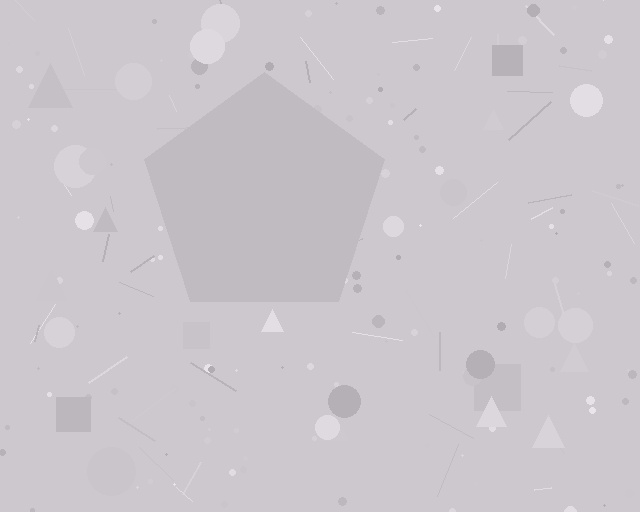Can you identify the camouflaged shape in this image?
The camouflaged shape is a pentagon.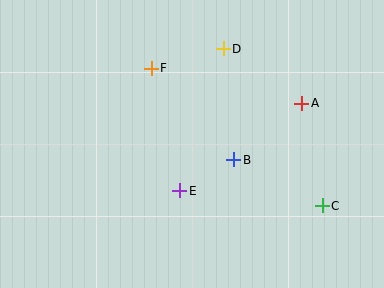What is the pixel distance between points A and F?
The distance between A and F is 155 pixels.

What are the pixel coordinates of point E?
Point E is at (180, 191).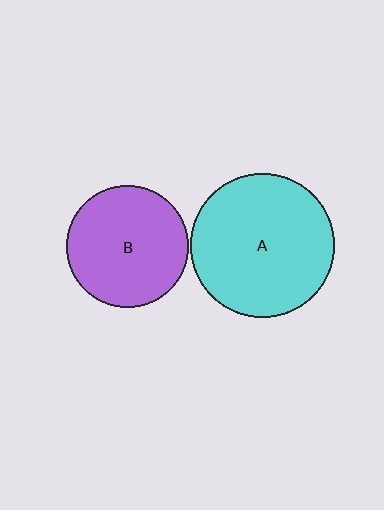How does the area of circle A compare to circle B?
Approximately 1.4 times.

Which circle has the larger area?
Circle A (cyan).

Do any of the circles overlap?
No, none of the circles overlap.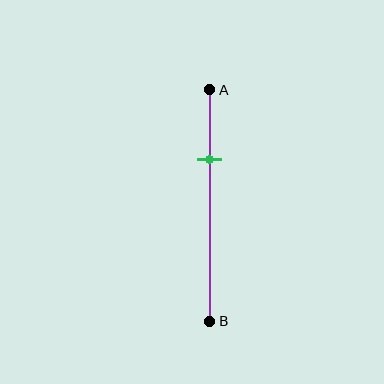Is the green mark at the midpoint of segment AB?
No, the mark is at about 30% from A, not at the 50% midpoint.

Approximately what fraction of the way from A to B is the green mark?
The green mark is approximately 30% of the way from A to B.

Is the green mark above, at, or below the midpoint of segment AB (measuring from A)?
The green mark is above the midpoint of segment AB.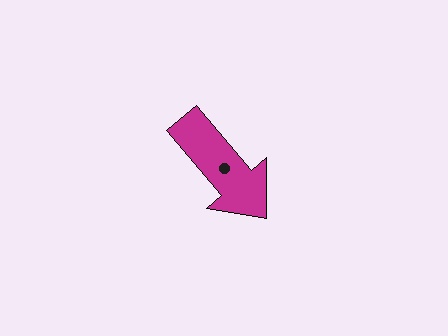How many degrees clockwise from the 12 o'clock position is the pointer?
Approximately 140 degrees.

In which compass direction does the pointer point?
Southeast.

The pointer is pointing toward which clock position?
Roughly 5 o'clock.